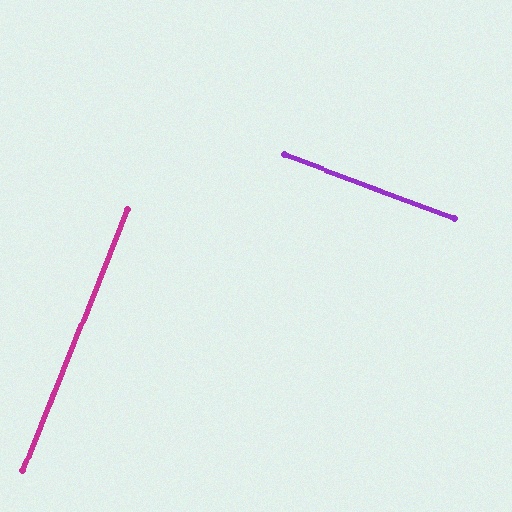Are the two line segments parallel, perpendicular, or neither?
Perpendicular — they meet at approximately 88°.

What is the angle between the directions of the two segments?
Approximately 88 degrees.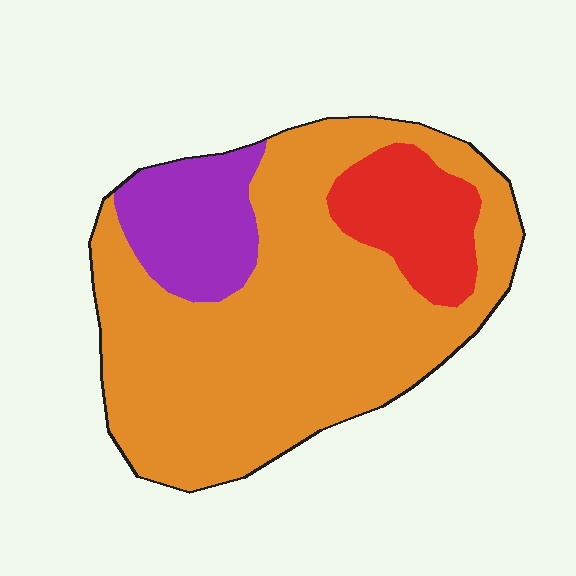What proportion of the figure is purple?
Purple covers around 15% of the figure.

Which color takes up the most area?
Orange, at roughly 70%.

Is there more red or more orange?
Orange.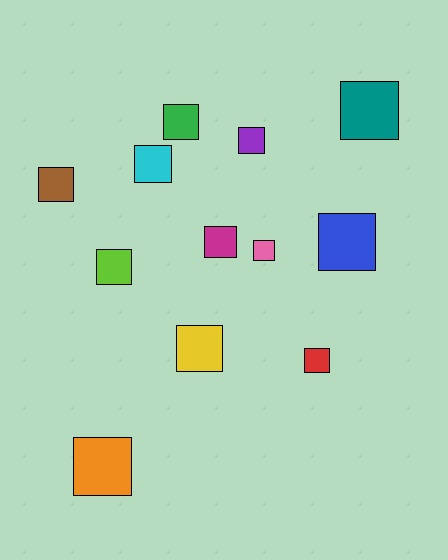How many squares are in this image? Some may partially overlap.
There are 12 squares.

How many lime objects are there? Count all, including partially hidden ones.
There is 1 lime object.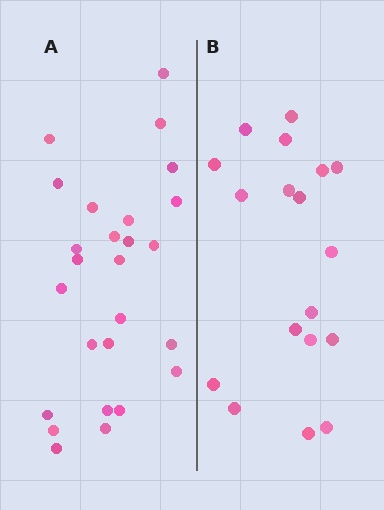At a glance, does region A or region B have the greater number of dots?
Region A (the left region) has more dots.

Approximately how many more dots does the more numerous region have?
Region A has roughly 8 or so more dots than region B.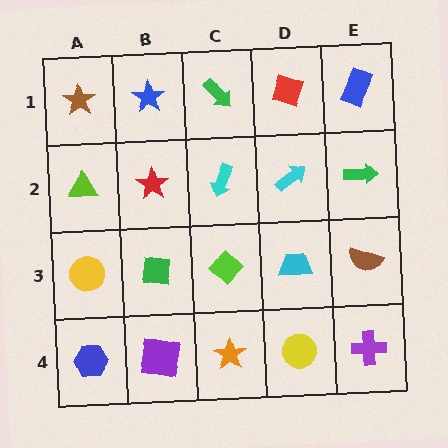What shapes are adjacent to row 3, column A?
A lime triangle (row 2, column A), a blue hexagon (row 4, column A), a green square (row 3, column B).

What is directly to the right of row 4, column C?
A yellow circle.